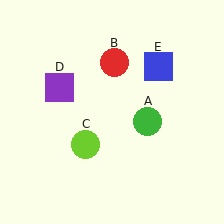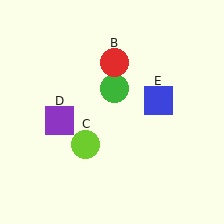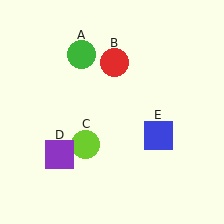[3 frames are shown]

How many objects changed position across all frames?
3 objects changed position: green circle (object A), purple square (object D), blue square (object E).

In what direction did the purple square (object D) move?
The purple square (object D) moved down.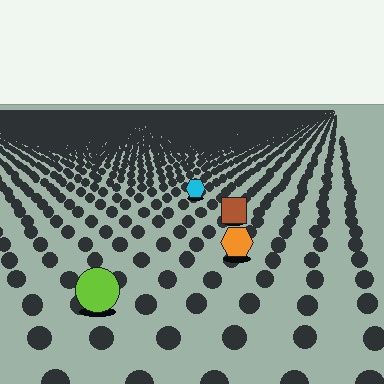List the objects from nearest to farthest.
From nearest to farthest: the lime circle, the orange hexagon, the brown square, the cyan hexagon.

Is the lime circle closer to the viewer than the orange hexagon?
Yes. The lime circle is closer — you can tell from the texture gradient: the ground texture is coarser near it.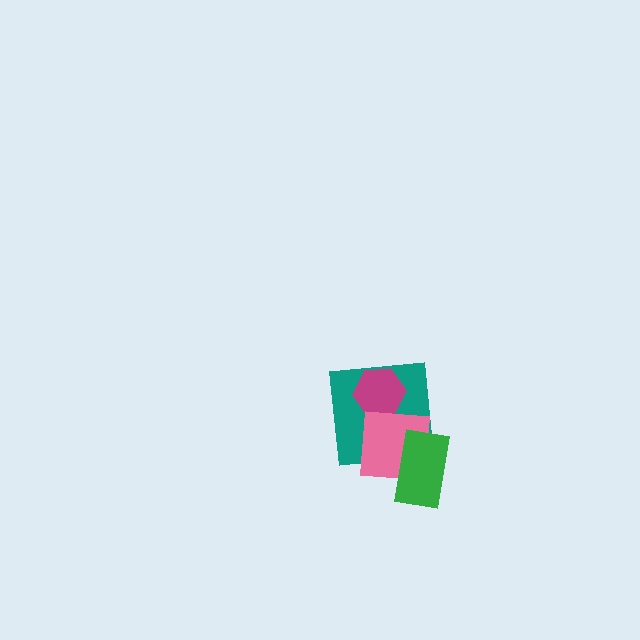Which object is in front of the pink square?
The green rectangle is in front of the pink square.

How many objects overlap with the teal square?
3 objects overlap with the teal square.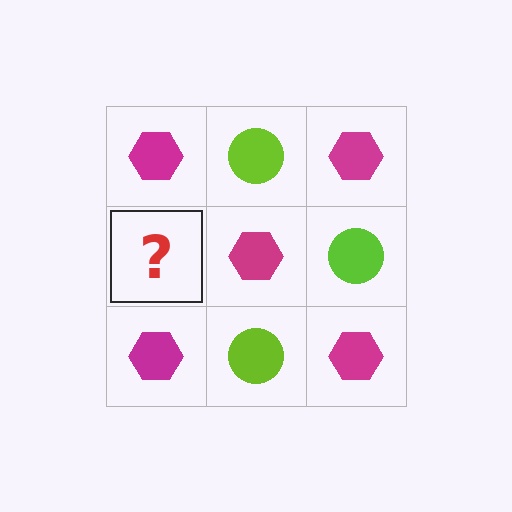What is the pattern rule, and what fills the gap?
The rule is that it alternates magenta hexagon and lime circle in a checkerboard pattern. The gap should be filled with a lime circle.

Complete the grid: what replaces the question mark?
The question mark should be replaced with a lime circle.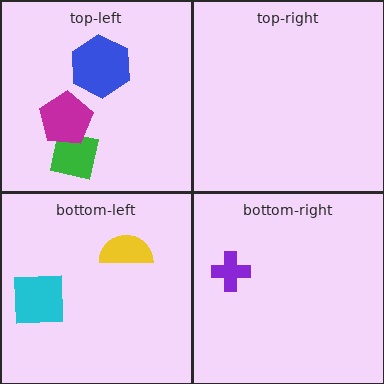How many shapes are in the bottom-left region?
2.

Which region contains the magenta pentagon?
The top-left region.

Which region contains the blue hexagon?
The top-left region.